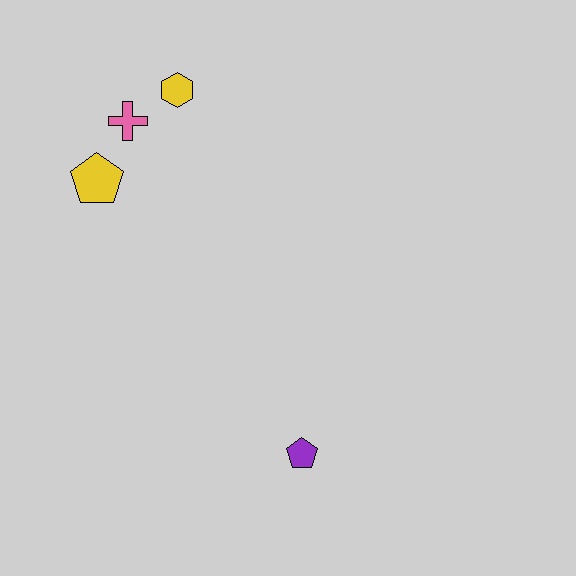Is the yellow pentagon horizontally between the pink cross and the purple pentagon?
No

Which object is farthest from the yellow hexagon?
The purple pentagon is farthest from the yellow hexagon.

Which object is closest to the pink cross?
The yellow hexagon is closest to the pink cross.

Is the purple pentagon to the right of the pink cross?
Yes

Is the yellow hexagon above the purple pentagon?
Yes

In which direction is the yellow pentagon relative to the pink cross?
The yellow pentagon is below the pink cross.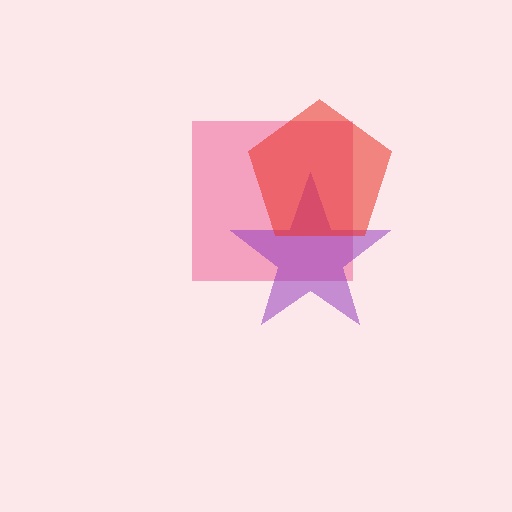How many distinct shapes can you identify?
There are 3 distinct shapes: a pink square, a purple star, a red pentagon.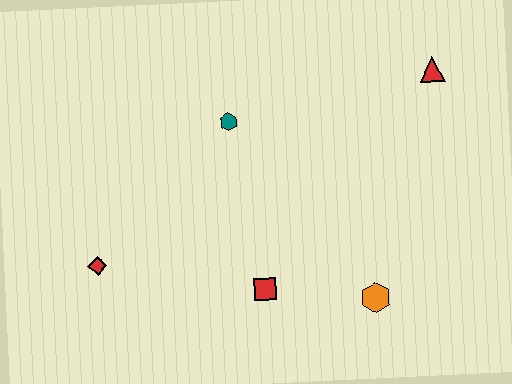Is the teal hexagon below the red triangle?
Yes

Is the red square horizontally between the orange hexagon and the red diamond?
Yes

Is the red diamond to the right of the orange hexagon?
No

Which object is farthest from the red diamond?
The red triangle is farthest from the red diamond.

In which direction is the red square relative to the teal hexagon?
The red square is below the teal hexagon.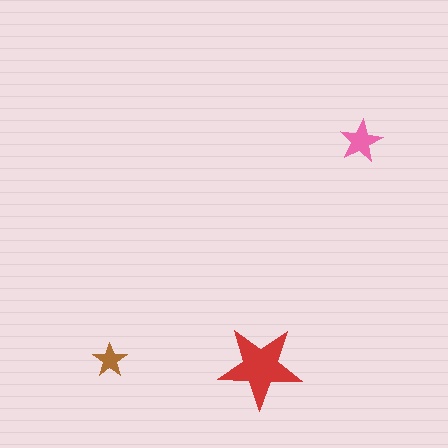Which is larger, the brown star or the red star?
The red one.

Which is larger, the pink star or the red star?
The red one.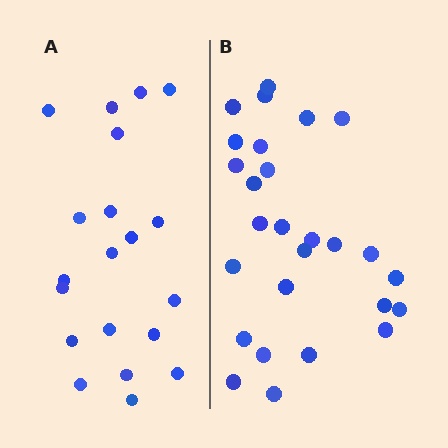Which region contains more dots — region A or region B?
Region B (the right region) has more dots.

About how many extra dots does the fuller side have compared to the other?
Region B has roughly 8 or so more dots than region A.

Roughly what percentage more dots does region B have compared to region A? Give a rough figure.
About 35% more.